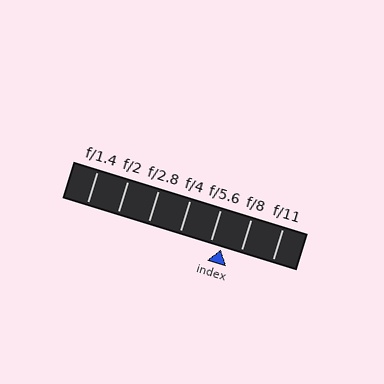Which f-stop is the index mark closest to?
The index mark is closest to f/5.6.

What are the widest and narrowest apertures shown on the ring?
The widest aperture shown is f/1.4 and the narrowest is f/11.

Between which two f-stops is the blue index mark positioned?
The index mark is between f/5.6 and f/8.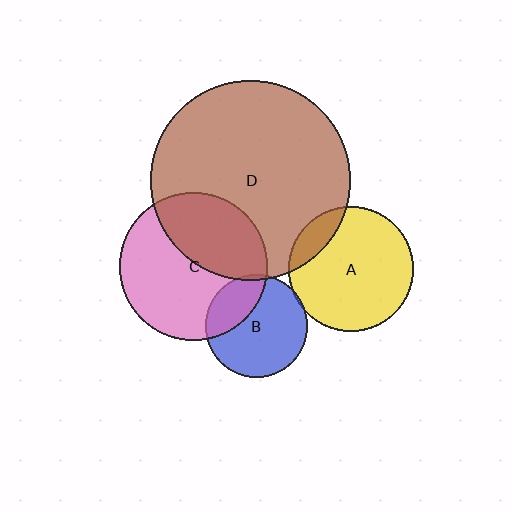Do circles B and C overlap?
Yes.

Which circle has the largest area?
Circle D (brown).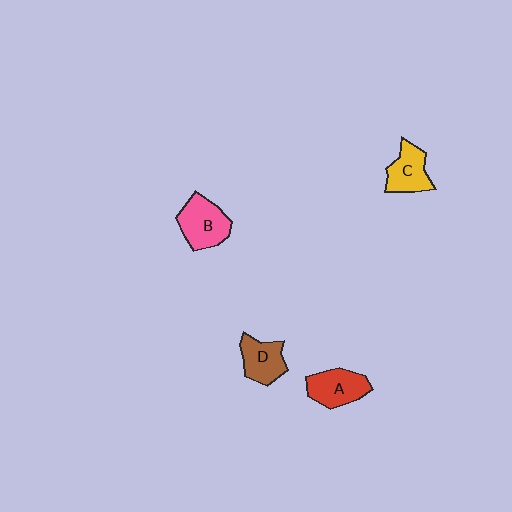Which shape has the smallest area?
Shape D (brown).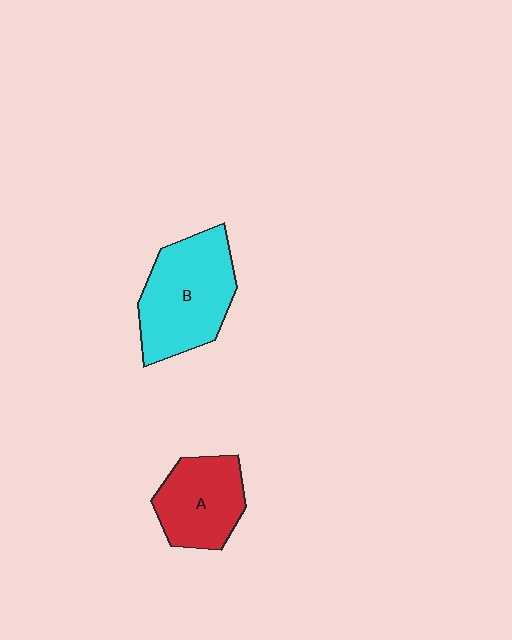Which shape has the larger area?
Shape B (cyan).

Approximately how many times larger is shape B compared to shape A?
Approximately 1.4 times.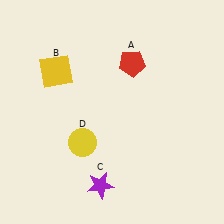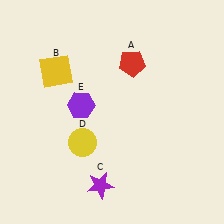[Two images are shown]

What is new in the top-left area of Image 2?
A purple hexagon (E) was added in the top-left area of Image 2.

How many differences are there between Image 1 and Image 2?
There is 1 difference between the two images.